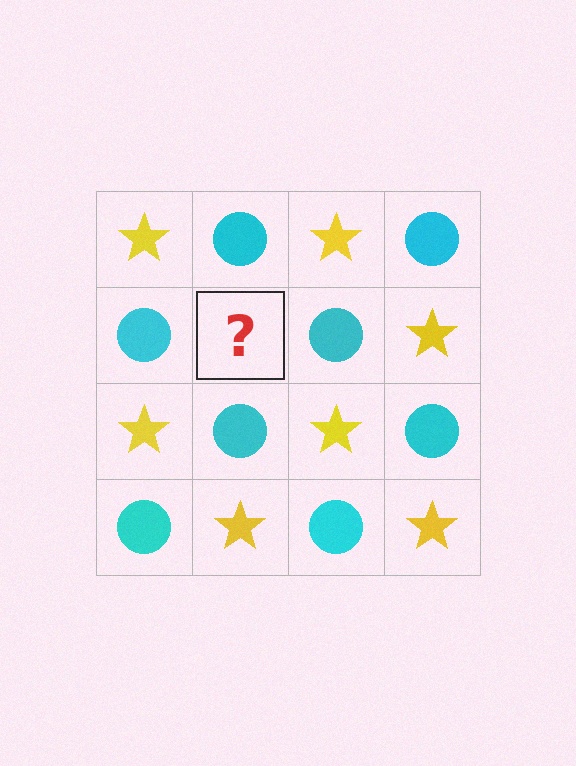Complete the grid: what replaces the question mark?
The question mark should be replaced with a yellow star.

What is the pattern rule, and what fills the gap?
The rule is that it alternates yellow star and cyan circle in a checkerboard pattern. The gap should be filled with a yellow star.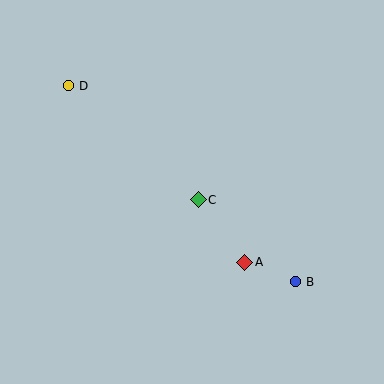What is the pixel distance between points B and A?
The distance between B and A is 55 pixels.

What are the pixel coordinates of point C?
Point C is at (198, 200).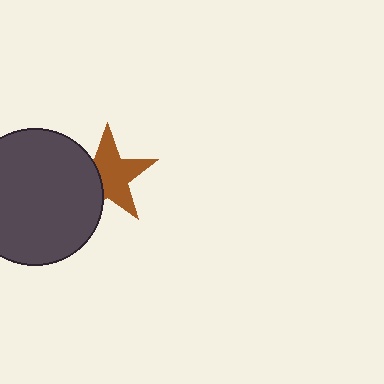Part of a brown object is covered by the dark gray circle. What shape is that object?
It is a star.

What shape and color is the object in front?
The object in front is a dark gray circle.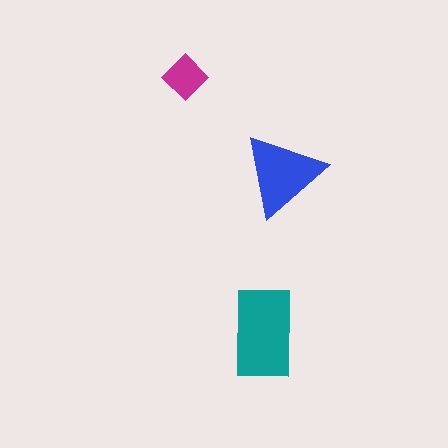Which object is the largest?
The teal rectangle.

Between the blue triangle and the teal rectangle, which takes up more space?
The teal rectangle.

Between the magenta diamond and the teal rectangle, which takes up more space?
The teal rectangle.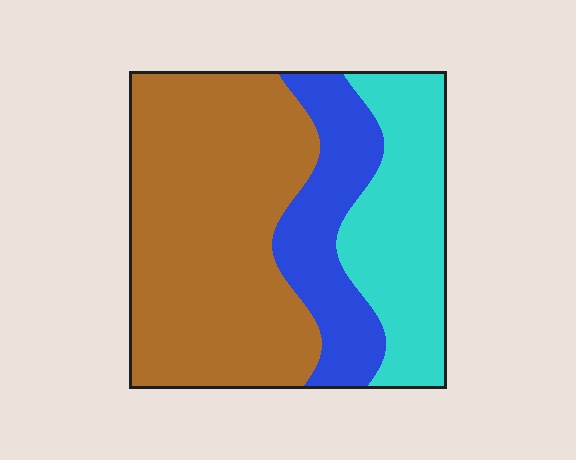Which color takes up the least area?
Blue, at roughly 20%.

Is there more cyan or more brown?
Brown.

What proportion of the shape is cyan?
Cyan covers around 25% of the shape.